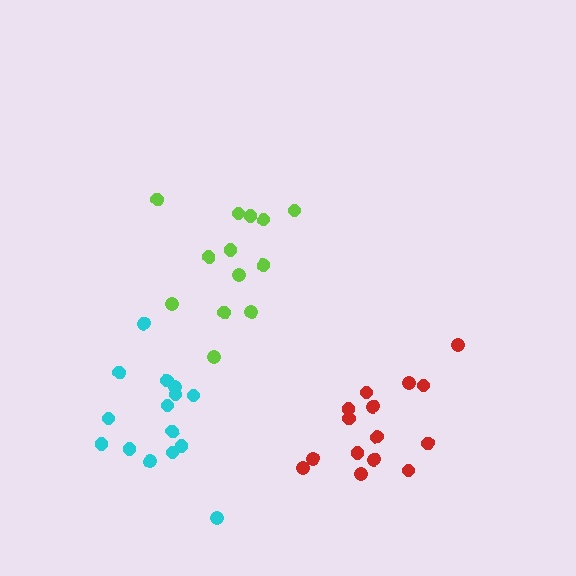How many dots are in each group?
Group 1: 13 dots, Group 2: 15 dots, Group 3: 15 dots (43 total).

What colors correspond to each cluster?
The clusters are colored: lime, red, cyan.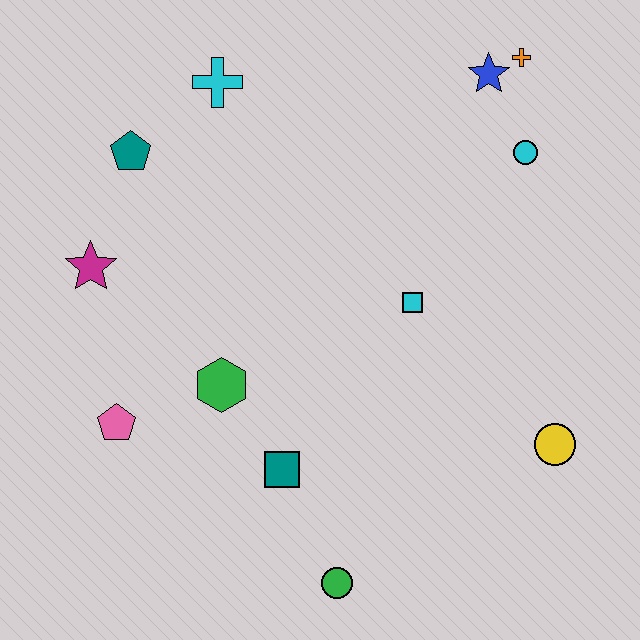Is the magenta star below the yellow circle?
No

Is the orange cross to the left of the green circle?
No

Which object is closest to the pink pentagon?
The green hexagon is closest to the pink pentagon.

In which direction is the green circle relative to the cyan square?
The green circle is below the cyan square.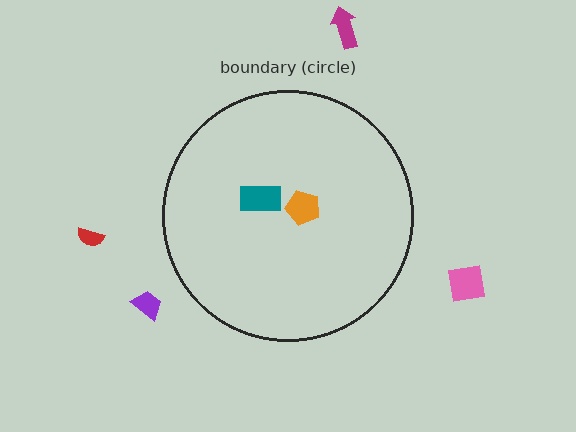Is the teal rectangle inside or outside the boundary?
Inside.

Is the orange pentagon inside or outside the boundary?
Inside.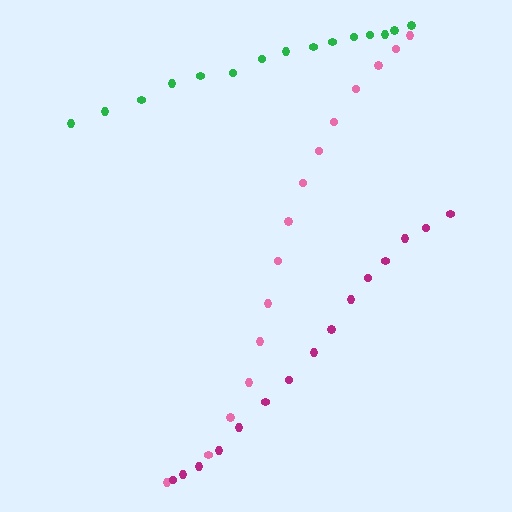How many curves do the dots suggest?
There are 3 distinct paths.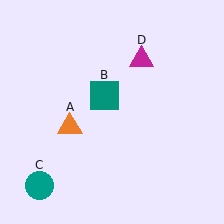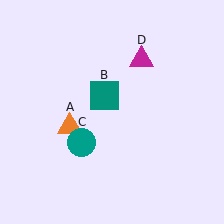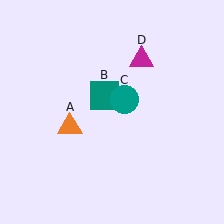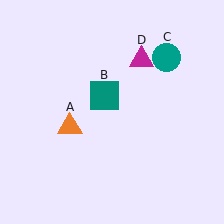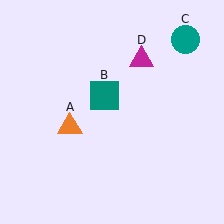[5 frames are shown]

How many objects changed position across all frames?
1 object changed position: teal circle (object C).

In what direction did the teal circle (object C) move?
The teal circle (object C) moved up and to the right.